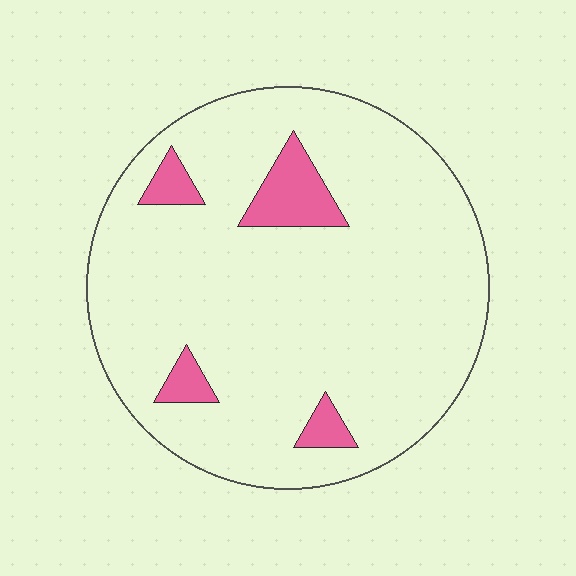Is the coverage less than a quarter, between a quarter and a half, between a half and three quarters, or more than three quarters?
Less than a quarter.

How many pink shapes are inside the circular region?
4.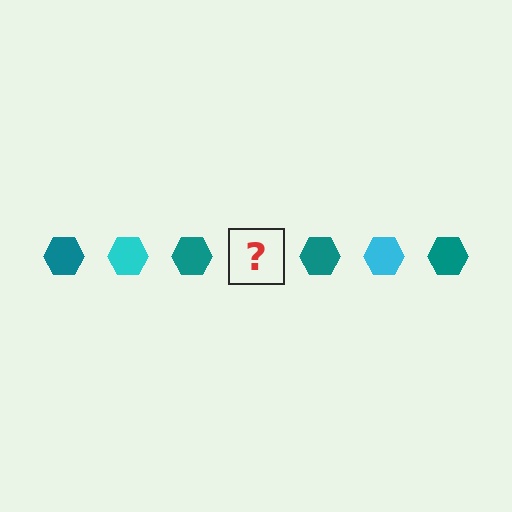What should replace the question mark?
The question mark should be replaced with a cyan hexagon.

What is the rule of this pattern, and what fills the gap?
The rule is that the pattern cycles through teal, cyan hexagons. The gap should be filled with a cyan hexagon.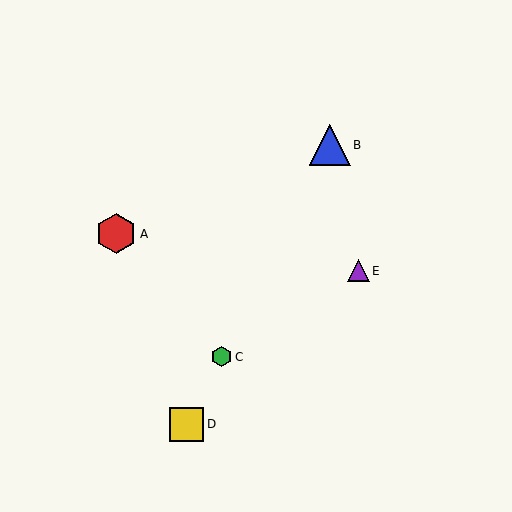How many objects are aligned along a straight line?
3 objects (B, C, D) are aligned along a straight line.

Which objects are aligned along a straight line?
Objects B, C, D are aligned along a straight line.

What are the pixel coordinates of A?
Object A is at (116, 234).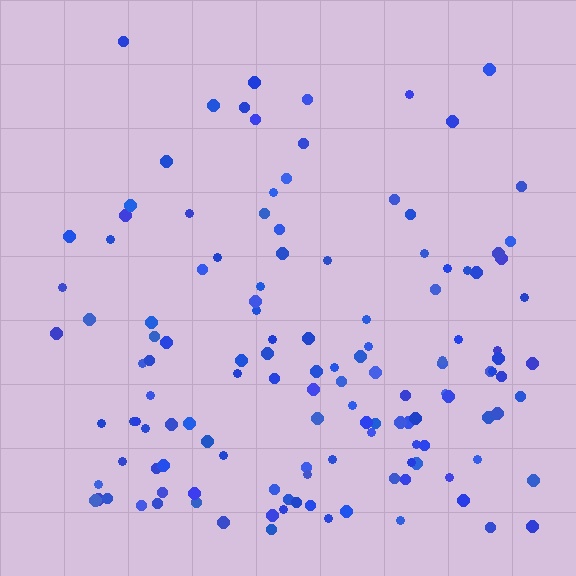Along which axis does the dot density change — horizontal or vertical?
Vertical.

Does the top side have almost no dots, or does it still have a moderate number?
Still a moderate number, just noticeably fewer than the bottom.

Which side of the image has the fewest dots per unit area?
The top.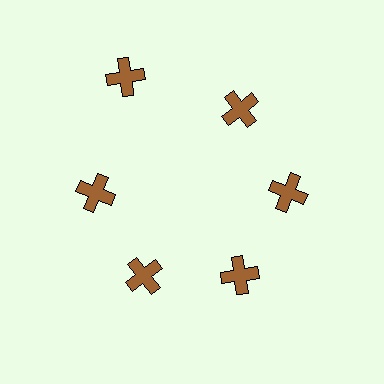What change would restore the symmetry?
The symmetry would be restored by moving it inward, back onto the ring so that all 6 crosses sit at equal angles and equal distance from the center.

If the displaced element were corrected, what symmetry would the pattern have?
It would have 6-fold rotational symmetry — the pattern would map onto itself every 60 degrees.